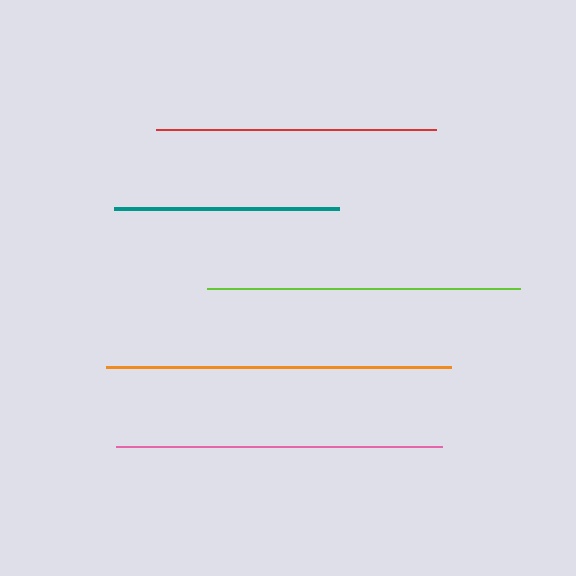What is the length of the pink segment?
The pink segment is approximately 327 pixels long.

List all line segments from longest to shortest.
From longest to shortest: orange, pink, lime, red, teal.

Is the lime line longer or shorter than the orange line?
The orange line is longer than the lime line.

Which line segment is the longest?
The orange line is the longest at approximately 345 pixels.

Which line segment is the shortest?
The teal line is the shortest at approximately 224 pixels.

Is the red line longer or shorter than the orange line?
The orange line is longer than the red line.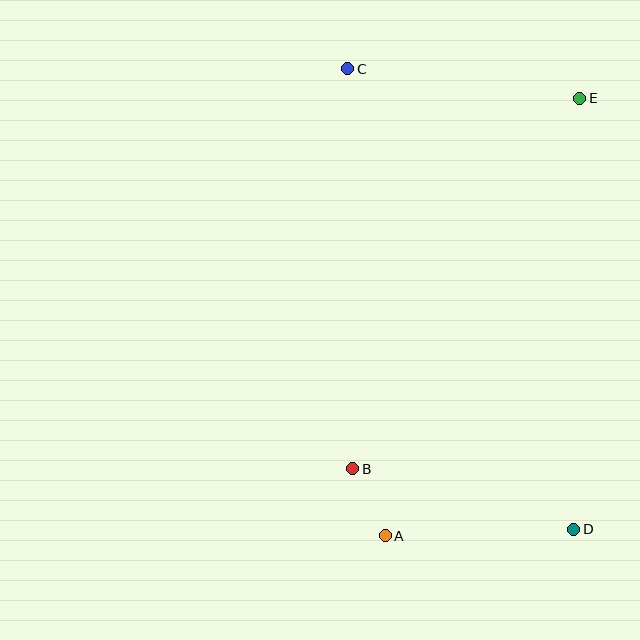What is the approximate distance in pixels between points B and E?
The distance between B and E is approximately 435 pixels.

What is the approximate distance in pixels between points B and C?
The distance between B and C is approximately 400 pixels.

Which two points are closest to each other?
Points A and B are closest to each other.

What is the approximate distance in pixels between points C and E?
The distance between C and E is approximately 234 pixels.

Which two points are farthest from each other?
Points C and D are farthest from each other.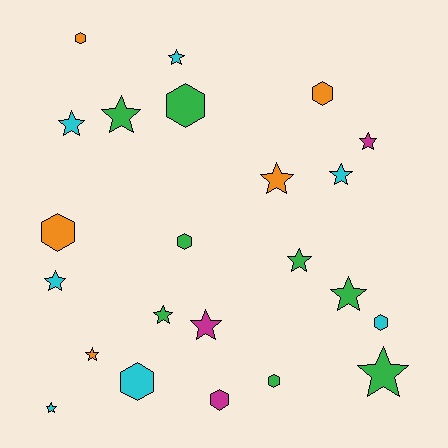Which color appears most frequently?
Green, with 8 objects.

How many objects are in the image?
There are 23 objects.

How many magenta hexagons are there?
There is 1 magenta hexagon.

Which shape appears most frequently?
Star, with 14 objects.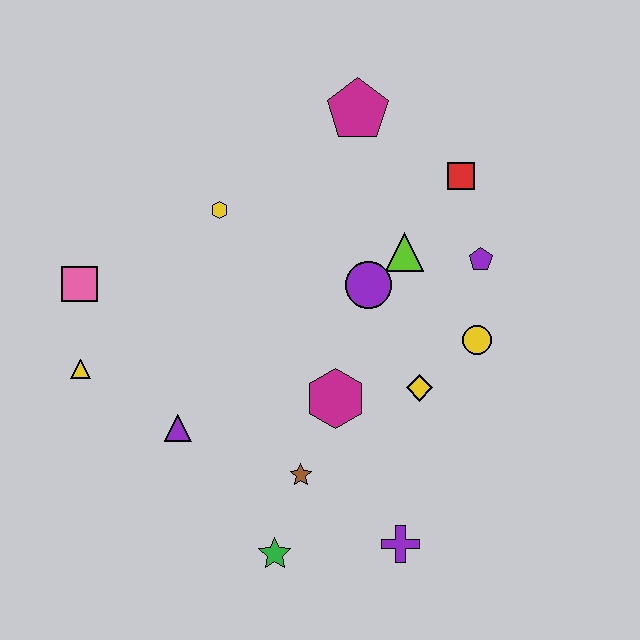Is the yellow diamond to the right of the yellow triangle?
Yes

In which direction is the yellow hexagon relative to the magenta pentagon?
The yellow hexagon is to the left of the magenta pentagon.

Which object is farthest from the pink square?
The purple cross is farthest from the pink square.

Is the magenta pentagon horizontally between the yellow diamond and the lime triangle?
No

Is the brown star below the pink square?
Yes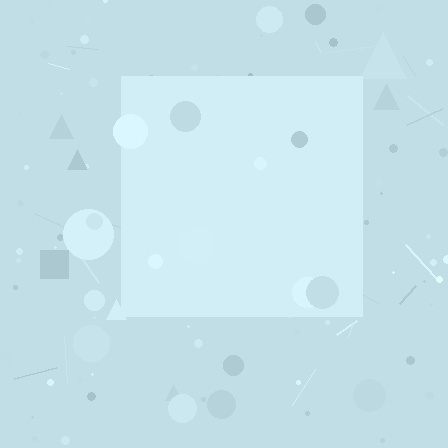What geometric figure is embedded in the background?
A square is embedded in the background.